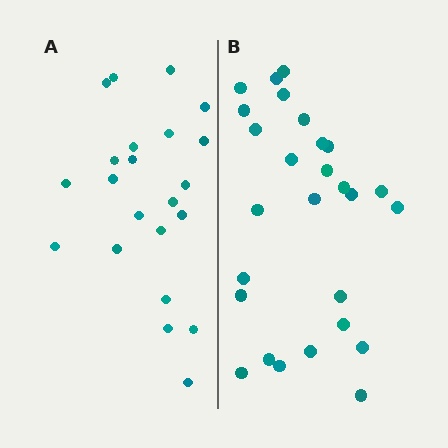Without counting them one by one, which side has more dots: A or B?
Region B (the right region) has more dots.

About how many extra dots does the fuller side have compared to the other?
Region B has about 5 more dots than region A.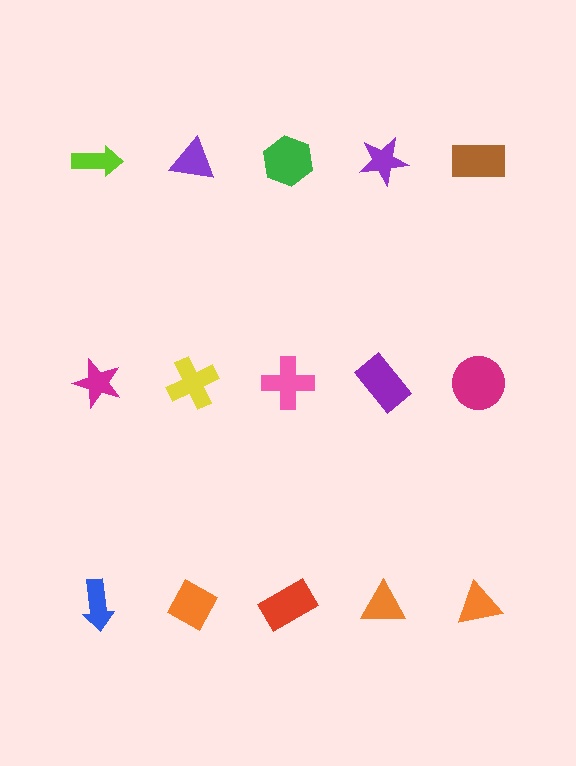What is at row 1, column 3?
A green hexagon.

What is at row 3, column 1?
A blue arrow.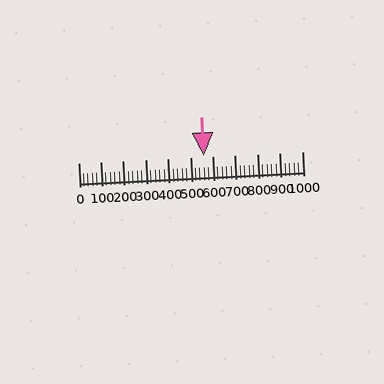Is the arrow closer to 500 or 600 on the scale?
The arrow is closer to 600.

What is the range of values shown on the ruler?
The ruler shows values from 0 to 1000.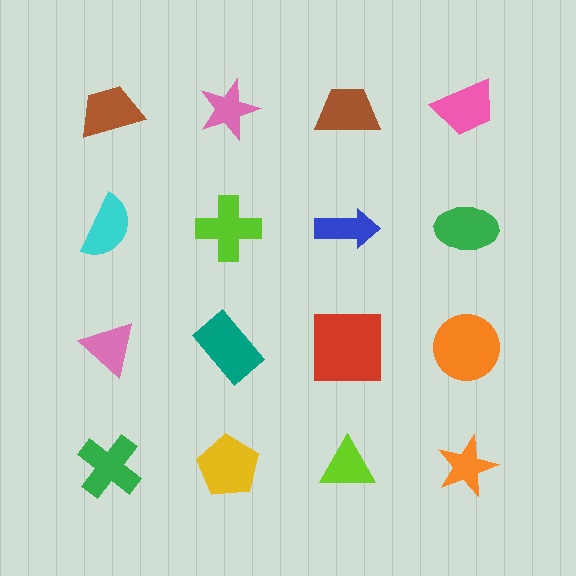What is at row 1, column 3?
A brown trapezoid.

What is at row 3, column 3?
A red square.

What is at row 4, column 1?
A green cross.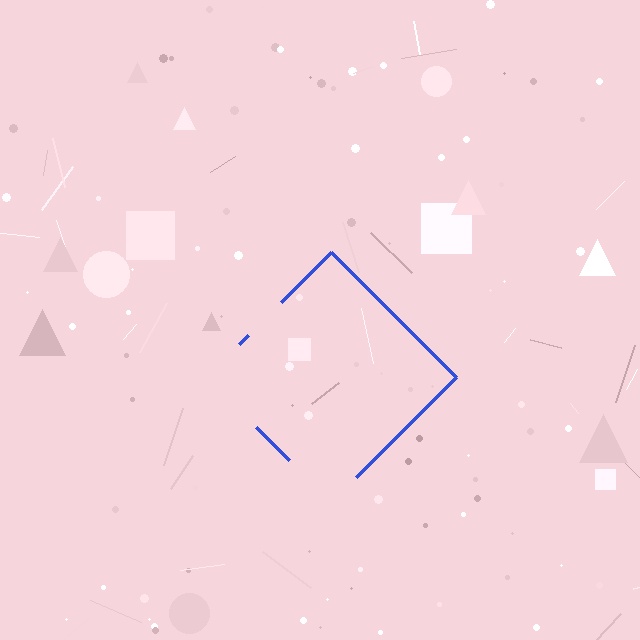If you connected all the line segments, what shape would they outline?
They would outline a diamond.